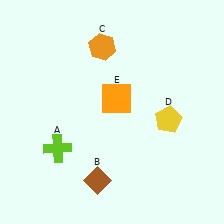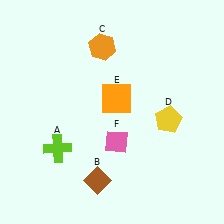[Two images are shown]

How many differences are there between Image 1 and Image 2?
There is 1 difference between the two images.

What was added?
A pink diamond (F) was added in Image 2.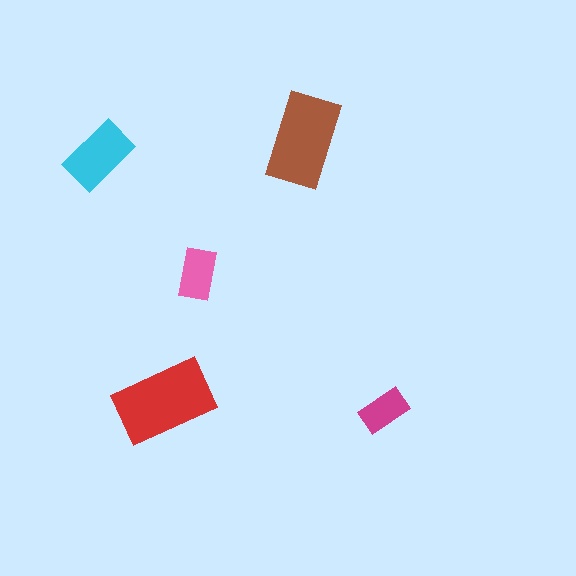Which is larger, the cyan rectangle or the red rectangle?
The red one.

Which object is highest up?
The brown rectangle is topmost.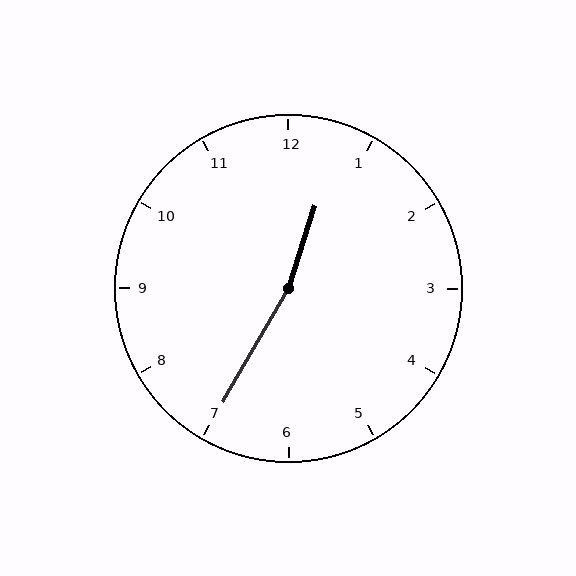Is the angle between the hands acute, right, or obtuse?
It is obtuse.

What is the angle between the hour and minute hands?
Approximately 168 degrees.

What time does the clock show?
12:35.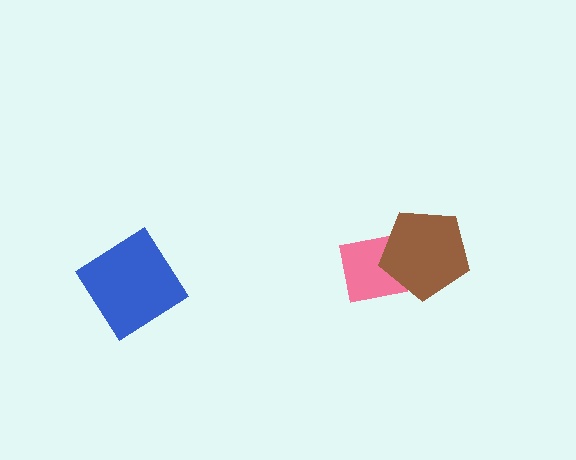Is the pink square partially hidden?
Yes, it is partially covered by another shape.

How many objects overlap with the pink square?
1 object overlaps with the pink square.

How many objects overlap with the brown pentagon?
1 object overlaps with the brown pentagon.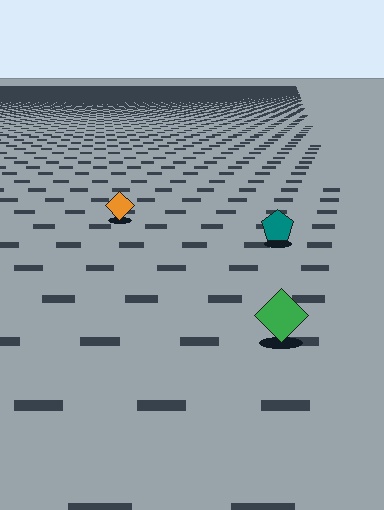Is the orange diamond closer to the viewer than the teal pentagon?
No. The teal pentagon is closer — you can tell from the texture gradient: the ground texture is coarser near it.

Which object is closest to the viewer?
The green diamond is closest. The texture marks near it are larger and more spread out.